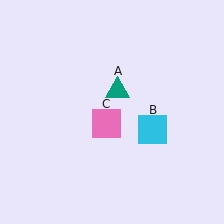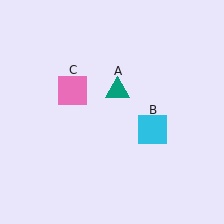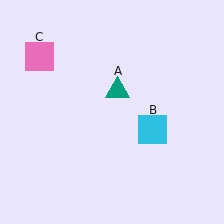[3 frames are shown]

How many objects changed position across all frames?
1 object changed position: pink square (object C).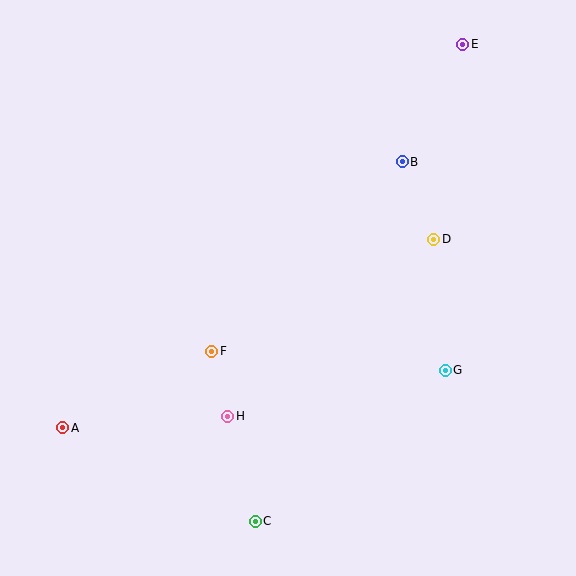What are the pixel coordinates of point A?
Point A is at (63, 428).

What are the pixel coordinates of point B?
Point B is at (402, 162).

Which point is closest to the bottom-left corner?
Point A is closest to the bottom-left corner.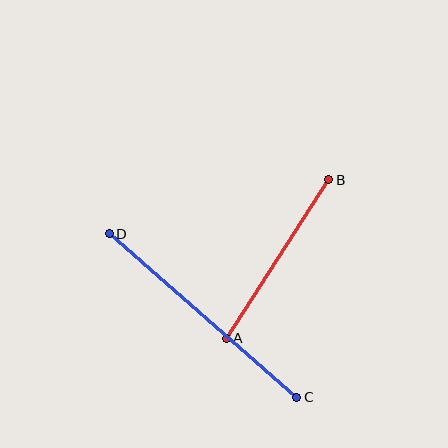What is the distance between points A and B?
The distance is approximately 189 pixels.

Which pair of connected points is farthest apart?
Points C and D are farthest apart.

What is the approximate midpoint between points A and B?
The midpoint is at approximately (278, 259) pixels.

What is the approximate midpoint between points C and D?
The midpoint is at approximately (203, 316) pixels.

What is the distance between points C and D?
The distance is approximately 248 pixels.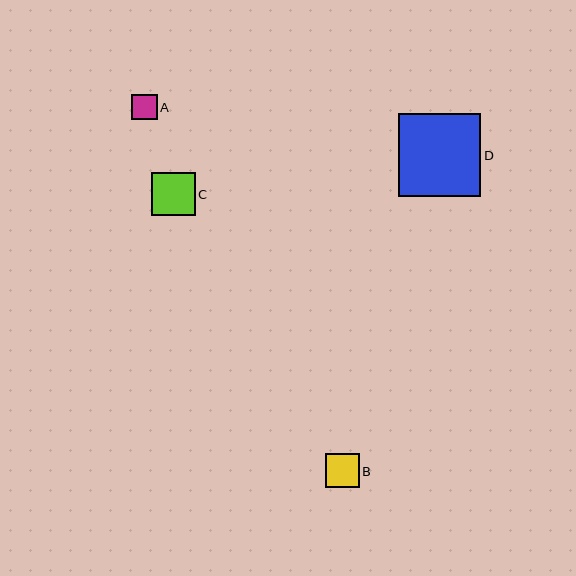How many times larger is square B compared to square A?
Square B is approximately 1.3 times the size of square A.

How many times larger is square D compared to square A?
Square D is approximately 3.3 times the size of square A.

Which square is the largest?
Square D is the largest with a size of approximately 83 pixels.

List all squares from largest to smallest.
From largest to smallest: D, C, B, A.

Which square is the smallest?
Square A is the smallest with a size of approximately 25 pixels.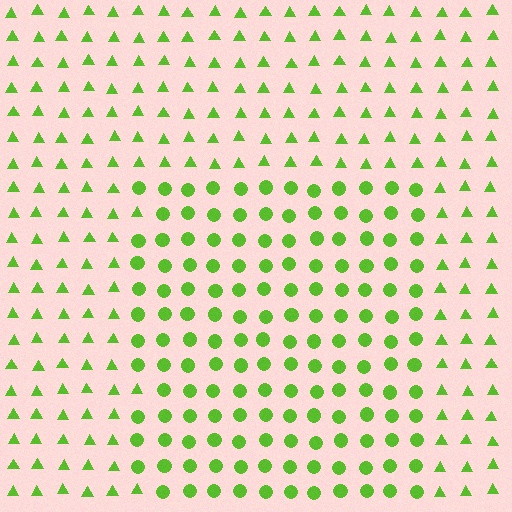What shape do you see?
I see a rectangle.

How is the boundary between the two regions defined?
The boundary is defined by a change in element shape: circles inside vs. triangles outside. All elements share the same color and spacing.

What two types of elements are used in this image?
The image uses circles inside the rectangle region and triangles outside it.